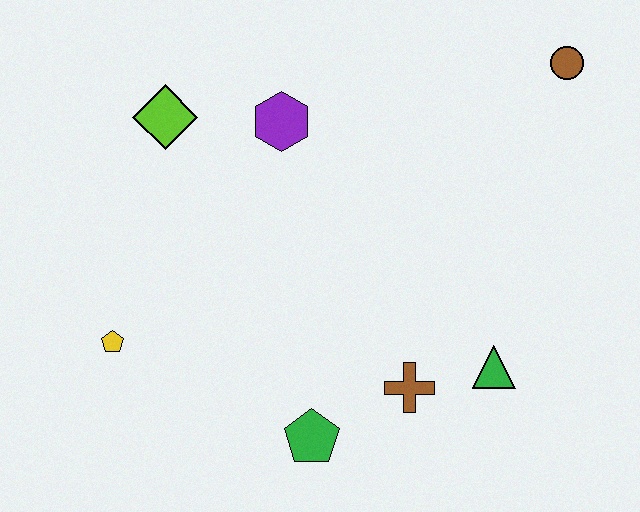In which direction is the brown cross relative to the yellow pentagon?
The brown cross is to the right of the yellow pentagon.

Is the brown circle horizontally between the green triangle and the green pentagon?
No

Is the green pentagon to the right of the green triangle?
No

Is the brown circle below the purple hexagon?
No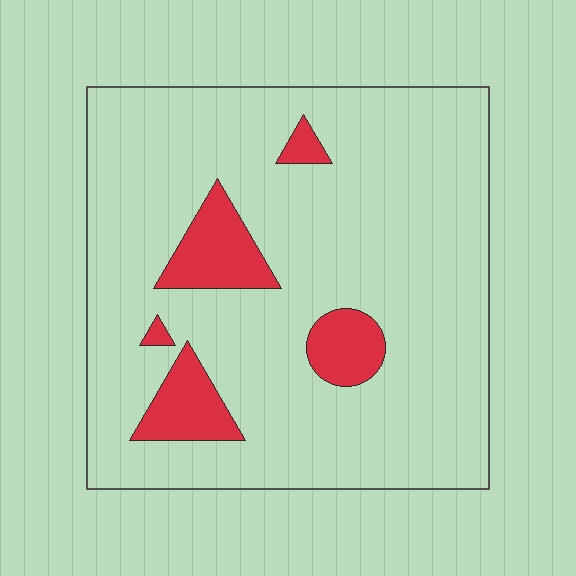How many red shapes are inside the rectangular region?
5.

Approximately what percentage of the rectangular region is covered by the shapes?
Approximately 10%.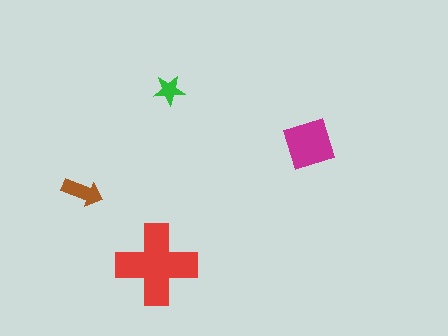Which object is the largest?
The red cross.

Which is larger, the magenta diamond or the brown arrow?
The magenta diamond.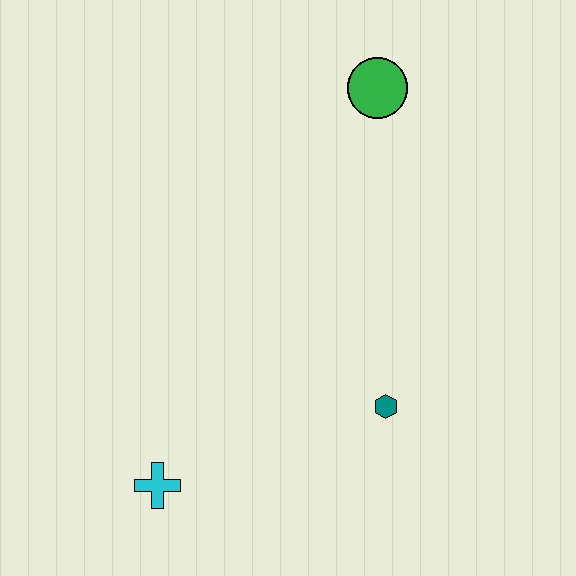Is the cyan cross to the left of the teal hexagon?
Yes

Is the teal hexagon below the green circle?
Yes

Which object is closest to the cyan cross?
The teal hexagon is closest to the cyan cross.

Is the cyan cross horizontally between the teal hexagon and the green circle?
No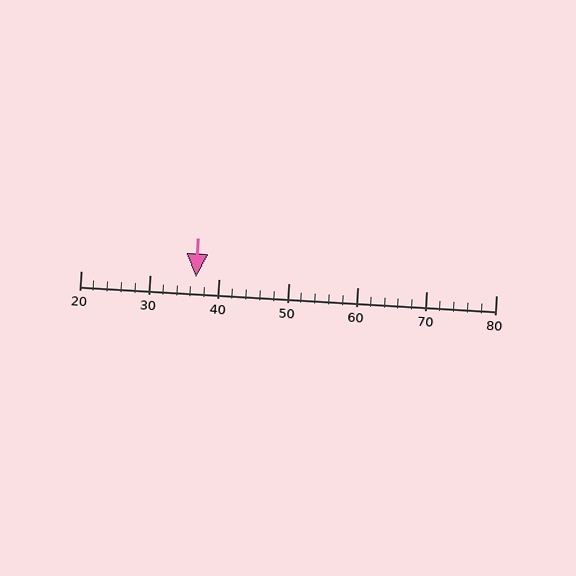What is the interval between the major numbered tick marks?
The major tick marks are spaced 10 units apart.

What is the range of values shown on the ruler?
The ruler shows values from 20 to 80.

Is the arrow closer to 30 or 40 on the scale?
The arrow is closer to 40.